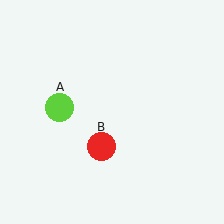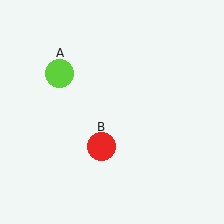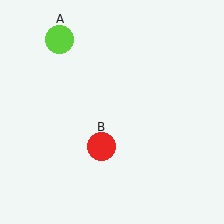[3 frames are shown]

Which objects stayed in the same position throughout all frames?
Red circle (object B) remained stationary.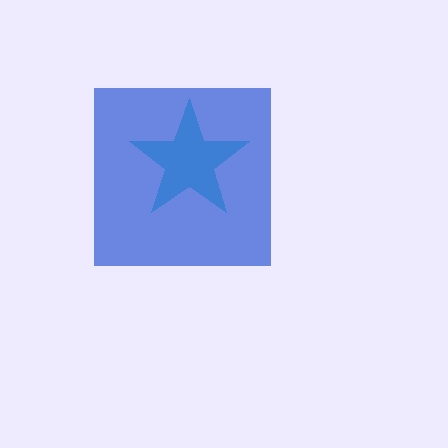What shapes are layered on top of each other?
The layered shapes are: a cyan star, a blue square.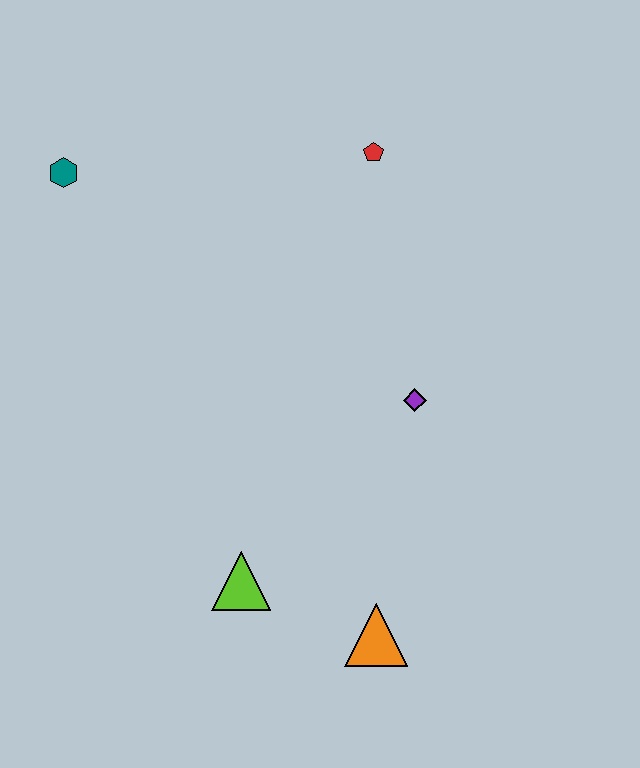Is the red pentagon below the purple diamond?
No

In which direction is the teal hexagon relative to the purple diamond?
The teal hexagon is to the left of the purple diamond.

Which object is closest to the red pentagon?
The purple diamond is closest to the red pentagon.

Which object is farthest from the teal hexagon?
The orange triangle is farthest from the teal hexagon.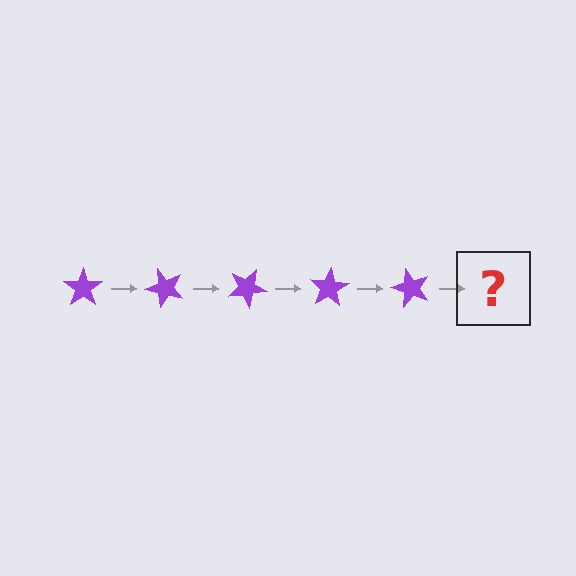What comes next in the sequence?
The next element should be a purple star rotated 250 degrees.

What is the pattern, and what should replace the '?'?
The pattern is that the star rotates 50 degrees each step. The '?' should be a purple star rotated 250 degrees.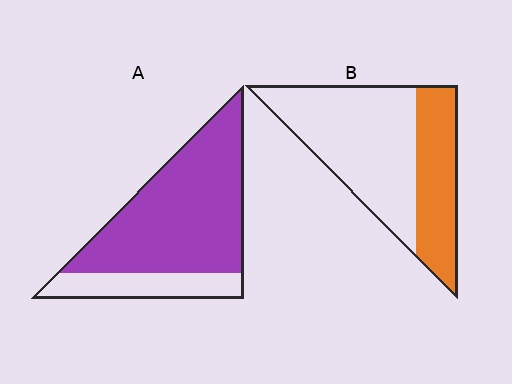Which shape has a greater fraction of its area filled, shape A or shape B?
Shape A.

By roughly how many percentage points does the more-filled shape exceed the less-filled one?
By roughly 40 percentage points (A over B).